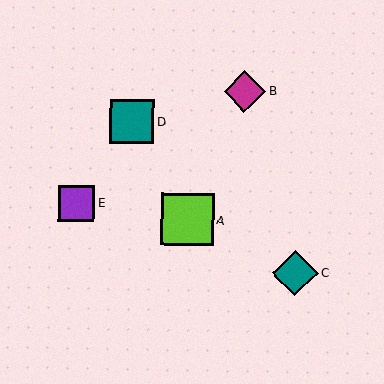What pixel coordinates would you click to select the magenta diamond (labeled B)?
Click at (245, 91) to select the magenta diamond B.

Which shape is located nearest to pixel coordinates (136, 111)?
The teal square (labeled D) at (132, 122) is nearest to that location.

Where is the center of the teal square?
The center of the teal square is at (132, 122).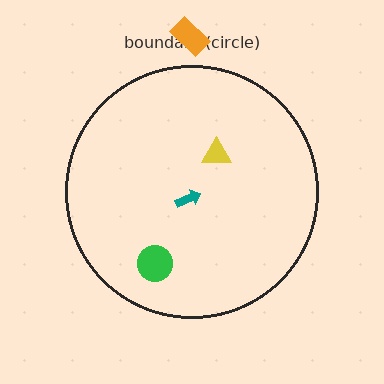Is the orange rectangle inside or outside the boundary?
Outside.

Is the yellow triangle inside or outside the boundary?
Inside.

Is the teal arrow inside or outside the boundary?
Inside.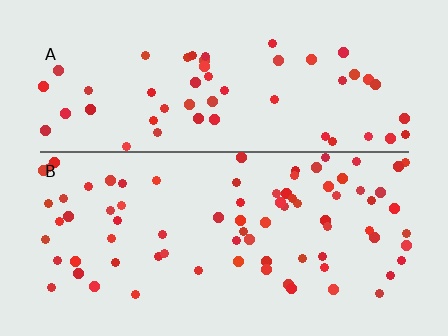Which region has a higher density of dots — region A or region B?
B (the bottom).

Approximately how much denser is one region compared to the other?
Approximately 1.5× — region B over region A.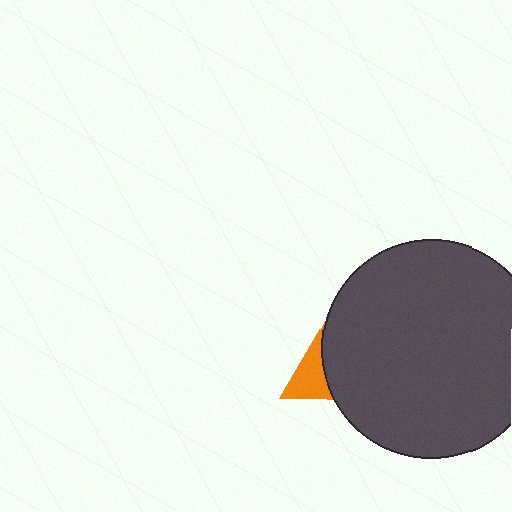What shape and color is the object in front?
The object in front is a dark gray circle.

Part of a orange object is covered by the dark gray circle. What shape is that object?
It is a triangle.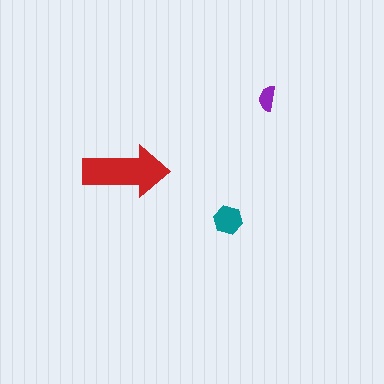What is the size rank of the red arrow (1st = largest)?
1st.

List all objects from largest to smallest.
The red arrow, the teal hexagon, the purple semicircle.